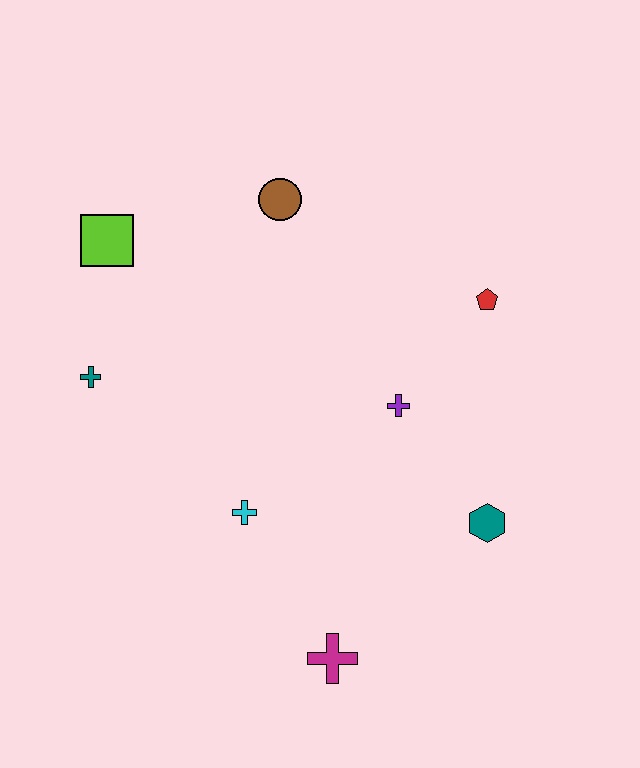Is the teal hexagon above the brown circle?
No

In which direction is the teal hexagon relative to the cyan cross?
The teal hexagon is to the right of the cyan cross.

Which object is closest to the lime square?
The teal cross is closest to the lime square.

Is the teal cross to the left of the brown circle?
Yes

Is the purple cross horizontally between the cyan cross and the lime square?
No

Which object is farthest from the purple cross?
The lime square is farthest from the purple cross.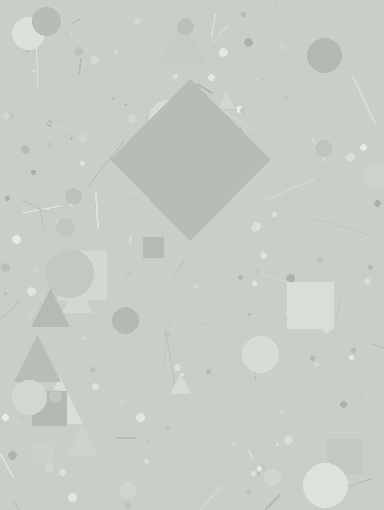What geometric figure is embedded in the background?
A diamond is embedded in the background.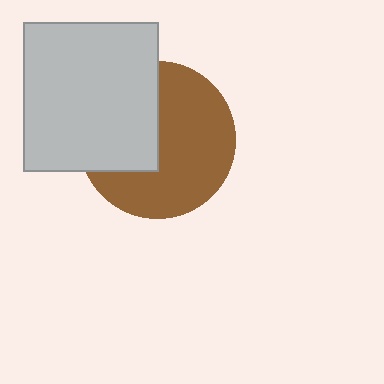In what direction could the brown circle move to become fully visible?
The brown circle could move right. That would shift it out from behind the light gray rectangle entirely.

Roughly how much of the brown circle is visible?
About half of it is visible (roughly 62%).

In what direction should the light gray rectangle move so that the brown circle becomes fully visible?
The light gray rectangle should move left. That is the shortest direction to clear the overlap and leave the brown circle fully visible.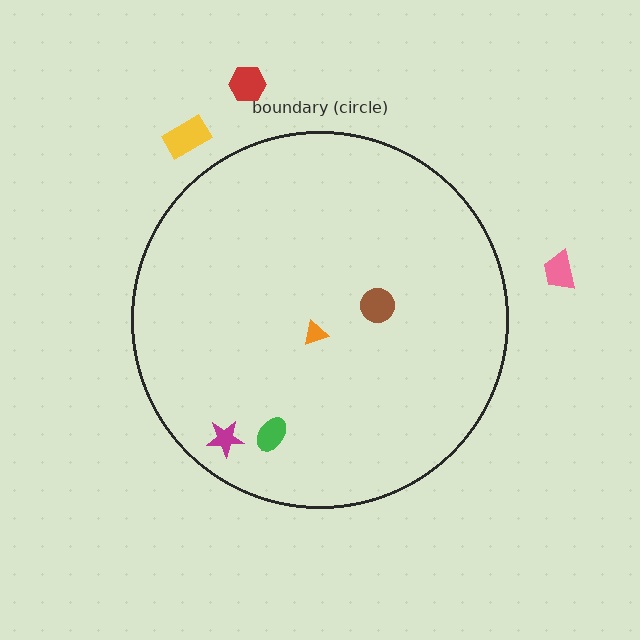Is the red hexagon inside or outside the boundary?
Outside.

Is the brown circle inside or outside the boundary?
Inside.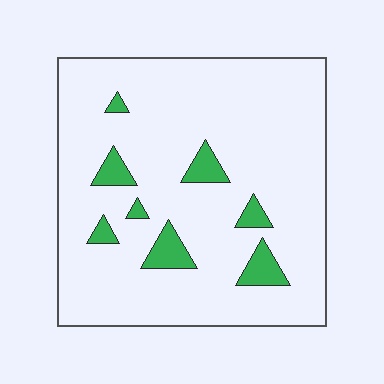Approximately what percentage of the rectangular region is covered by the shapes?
Approximately 10%.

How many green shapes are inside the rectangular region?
8.